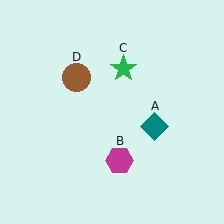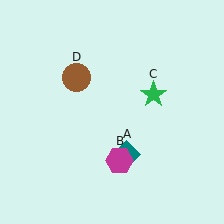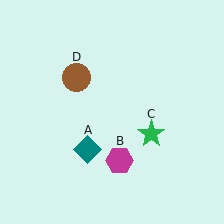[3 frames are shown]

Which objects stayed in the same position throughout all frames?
Magenta hexagon (object B) and brown circle (object D) remained stationary.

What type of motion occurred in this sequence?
The teal diamond (object A), green star (object C) rotated clockwise around the center of the scene.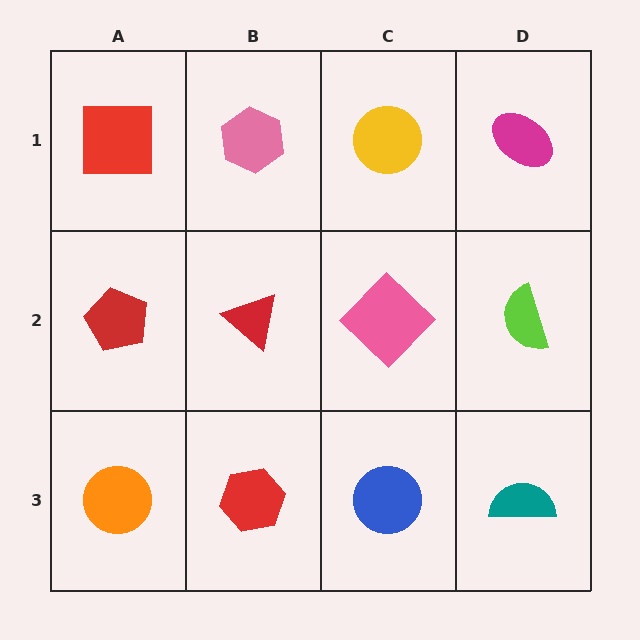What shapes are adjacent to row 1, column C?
A pink diamond (row 2, column C), a pink hexagon (row 1, column B), a magenta ellipse (row 1, column D).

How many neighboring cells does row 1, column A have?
2.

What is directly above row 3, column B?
A red triangle.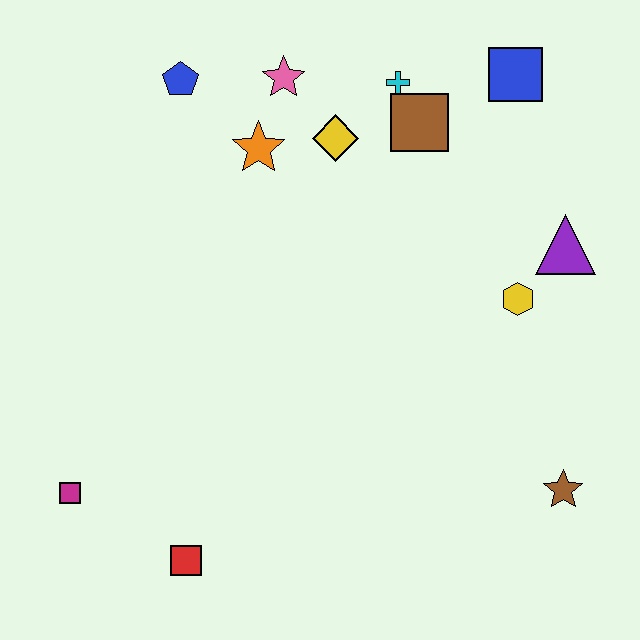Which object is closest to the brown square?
The cyan cross is closest to the brown square.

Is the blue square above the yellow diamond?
Yes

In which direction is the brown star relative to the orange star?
The brown star is below the orange star.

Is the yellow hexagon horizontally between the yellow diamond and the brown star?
Yes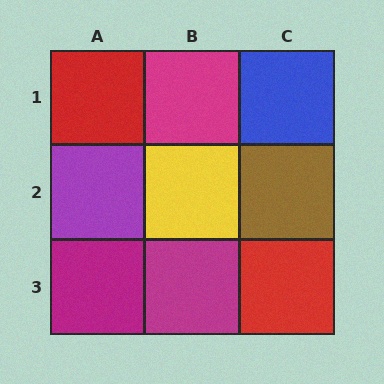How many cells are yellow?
1 cell is yellow.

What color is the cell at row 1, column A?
Red.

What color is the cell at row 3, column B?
Magenta.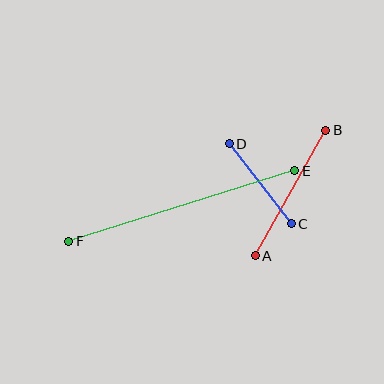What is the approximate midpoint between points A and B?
The midpoint is at approximately (290, 193) pixels.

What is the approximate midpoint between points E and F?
The midpoint is at approximately (182, 206) pixels.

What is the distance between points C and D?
The distance is approximately 101 pixels.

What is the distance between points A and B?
The distance is approximately 144 pixels.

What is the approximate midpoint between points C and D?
The midpoint is at approximately (260, 184) pixels.